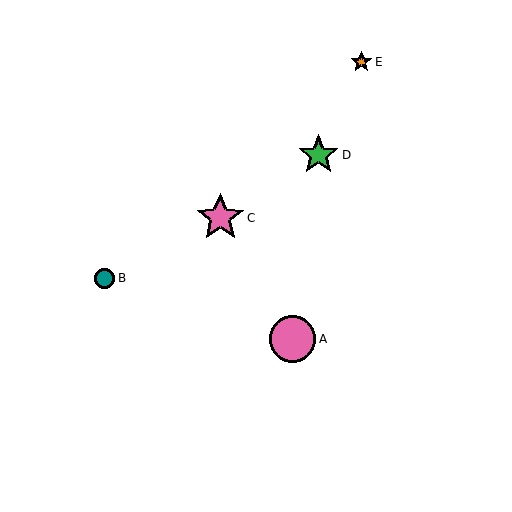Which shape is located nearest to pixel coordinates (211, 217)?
The pink star (labeled C) at (220, 217) is nearest to that location.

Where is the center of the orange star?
The center of the orange star is at (361, 62).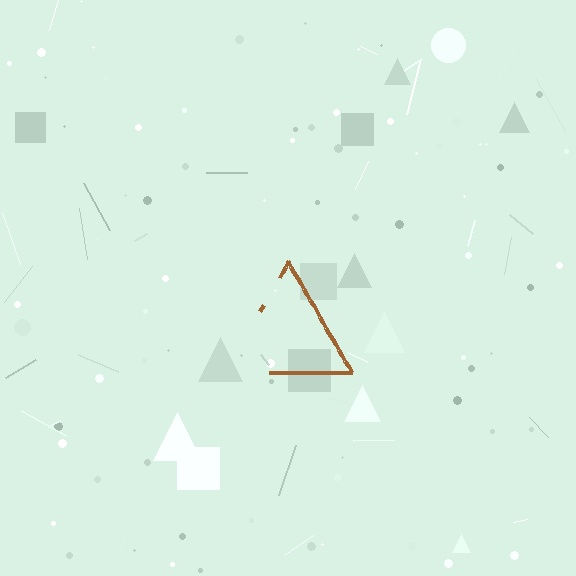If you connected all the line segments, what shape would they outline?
They would outline a triangle.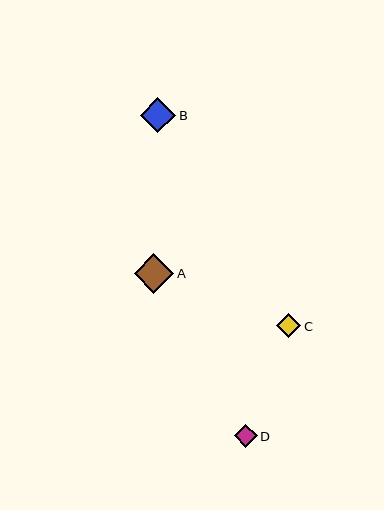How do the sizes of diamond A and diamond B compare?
Diamond A and diamond B are approximately the same size.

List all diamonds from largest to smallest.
From largest to smallest: A, B, C, D.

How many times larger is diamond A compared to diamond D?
Diamond A is approximately 1.7 times the size of diamond D.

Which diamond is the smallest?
Diamond D is the smallest with a size of approximately 23 pixels.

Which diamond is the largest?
Diamond A is the largest with a size of approximately 39 pixels.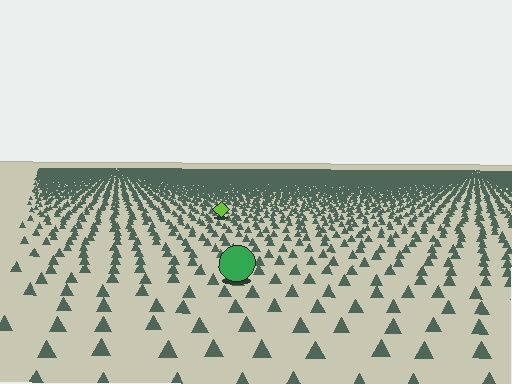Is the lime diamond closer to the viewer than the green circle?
No. The green circle is closer — you can tell from the texture gradient: the ground texture is coarser near it.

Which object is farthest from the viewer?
The lime diamond is farthest from the viewer. It appears smaller and the ground texture around it is denser.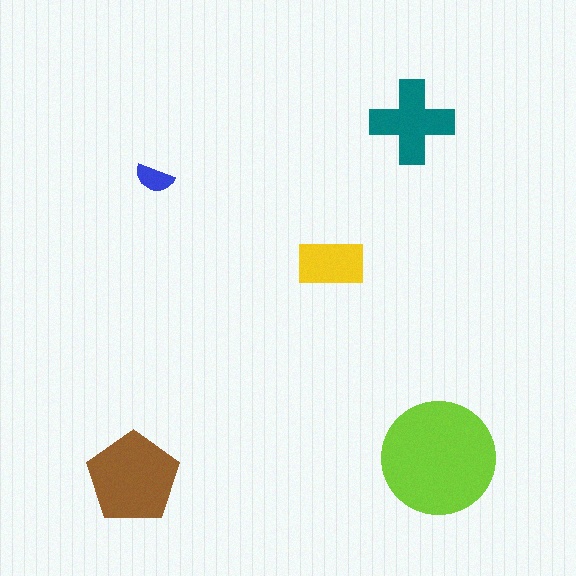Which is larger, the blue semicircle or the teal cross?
The teal cross.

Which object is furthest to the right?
The lime circle is rightmost.